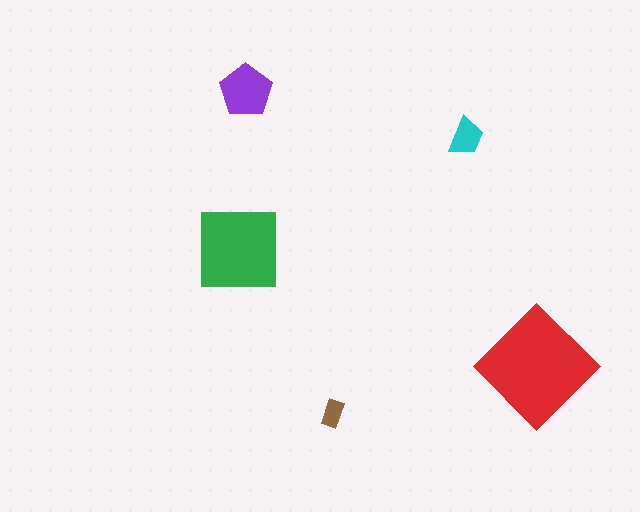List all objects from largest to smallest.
The red diamond, the green square, the purple pentagon, the cyan trapezoid, the brown rectangle.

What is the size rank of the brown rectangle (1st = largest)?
5th.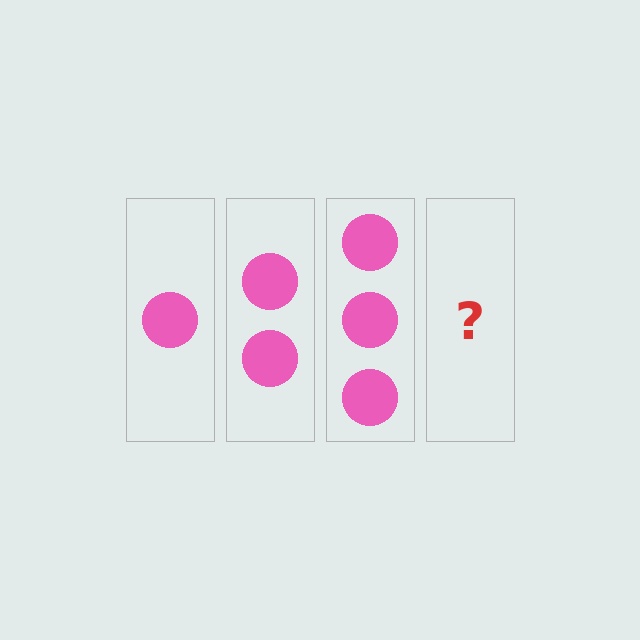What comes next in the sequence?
The next element should be 4 circles.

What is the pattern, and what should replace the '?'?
The pattern is that each step adds one more circle. The '?' should be 4 circles.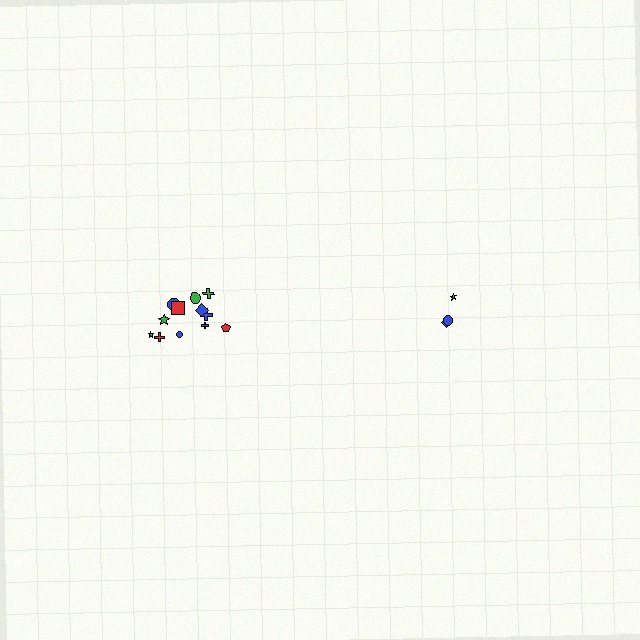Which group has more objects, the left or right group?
The left group.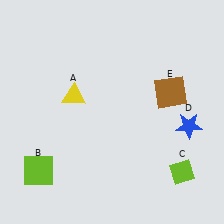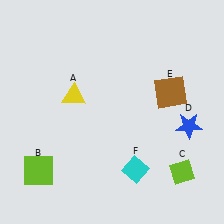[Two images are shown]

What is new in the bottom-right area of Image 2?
A cyan diamond (F) was added in the bottom-right area of Image 2.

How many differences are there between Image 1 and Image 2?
There is 1 difference between the two images.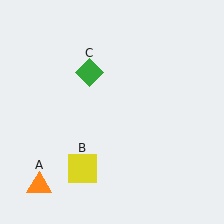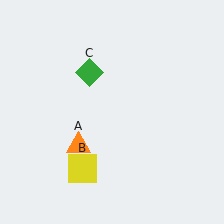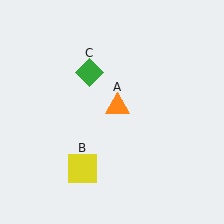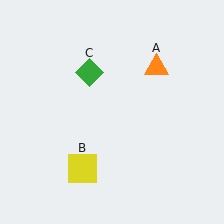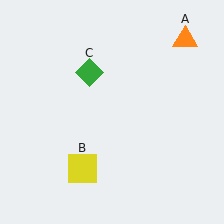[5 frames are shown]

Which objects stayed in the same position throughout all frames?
Yellow square (object B) and green diamond (object C) remained stationary.